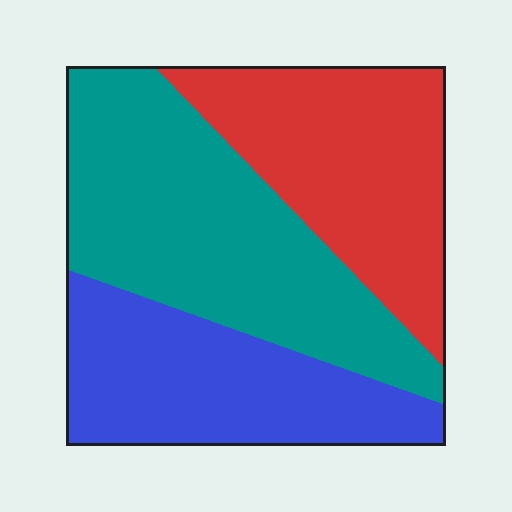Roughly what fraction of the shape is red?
Red takes up between a quarter and a half of the shape.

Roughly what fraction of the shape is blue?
Blue takes up between a quarter and a half of the shape.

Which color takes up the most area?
Teal, at roughly 40%.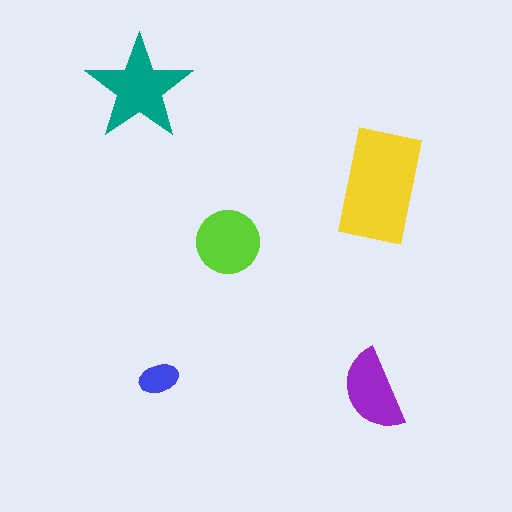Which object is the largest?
The yellow rectangle.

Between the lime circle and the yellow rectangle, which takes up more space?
The yellow rectangle.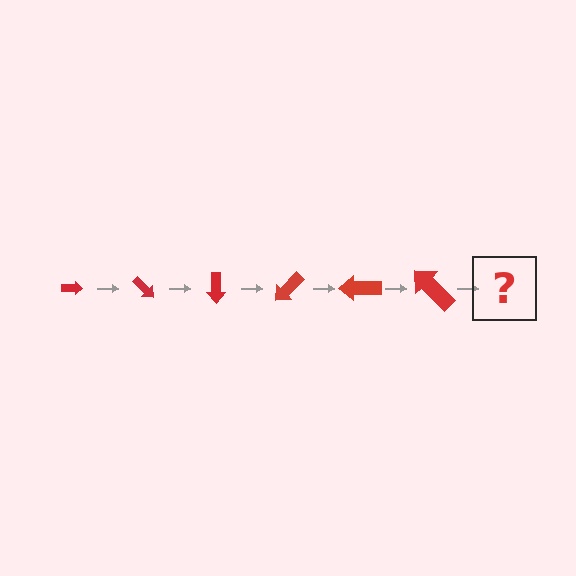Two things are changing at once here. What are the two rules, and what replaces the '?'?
The two rules are that the arrow grows larger each step and it rotates 45 degrees each step. The '?' should be an arrow, larger than the previous one and rotated 270 degrees from the start.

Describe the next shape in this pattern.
It should be an arrow, larger than the previous one and rotated 270 degrees from the start.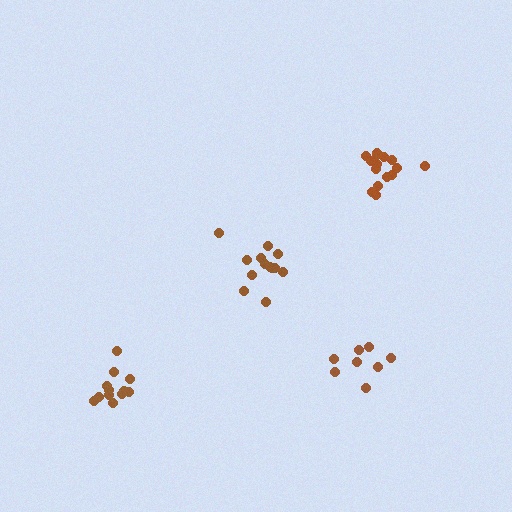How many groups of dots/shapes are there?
There are 4 groups.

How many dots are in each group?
Group 1: 8 dots, Group 2: 14 dots, Group 3: 12 dots, Group 4: 13 dots (47 total).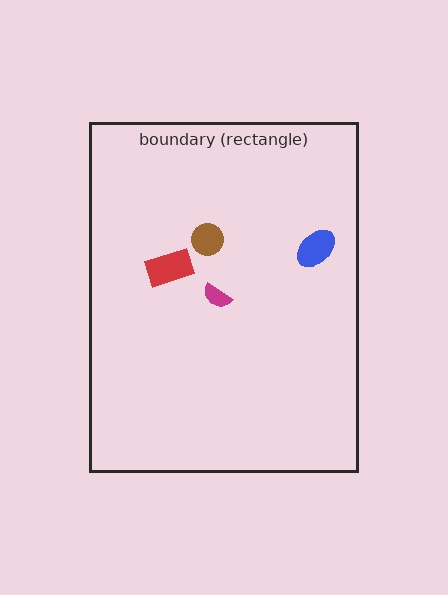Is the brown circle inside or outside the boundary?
Inside.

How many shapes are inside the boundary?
4 inside, 0 outside.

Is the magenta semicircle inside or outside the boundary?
Inside.